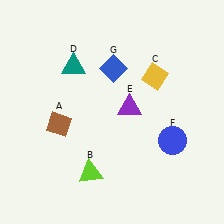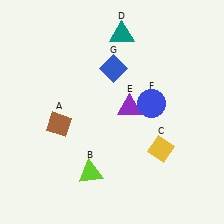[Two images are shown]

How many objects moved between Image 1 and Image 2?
3 objects moved between the two images.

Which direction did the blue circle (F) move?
The blue circle (F) moved up.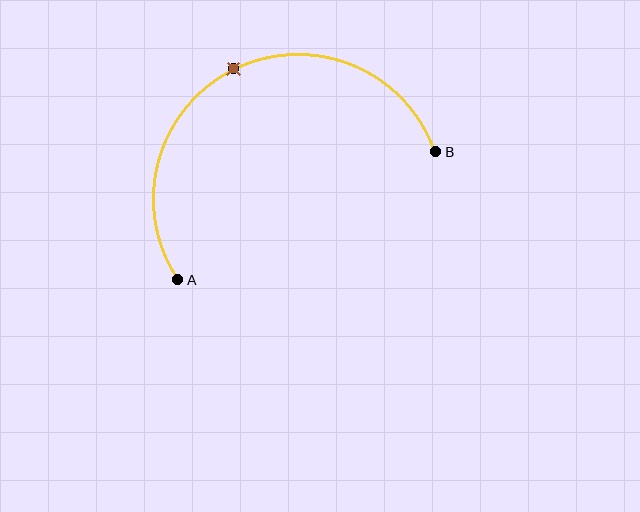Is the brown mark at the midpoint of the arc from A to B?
Yes. The brown mark lies on the arc at equal arc-length from both A and B — it is the arc midpoint.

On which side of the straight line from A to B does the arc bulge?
The arc bulges above the straight line connecting A and B.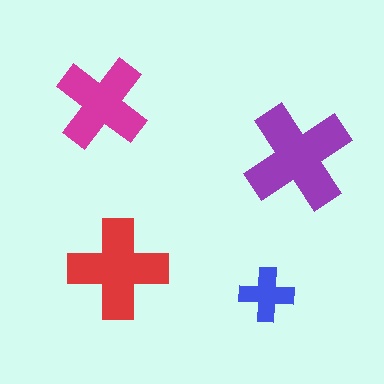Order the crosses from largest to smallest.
the purple one, the red one, the magenta one, the blue one.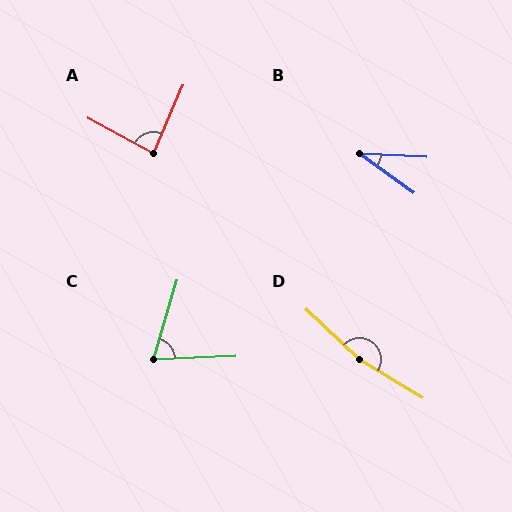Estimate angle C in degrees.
Approximately 71 degrees.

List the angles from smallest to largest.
B (32°), C (71°), A (85°), D (168°).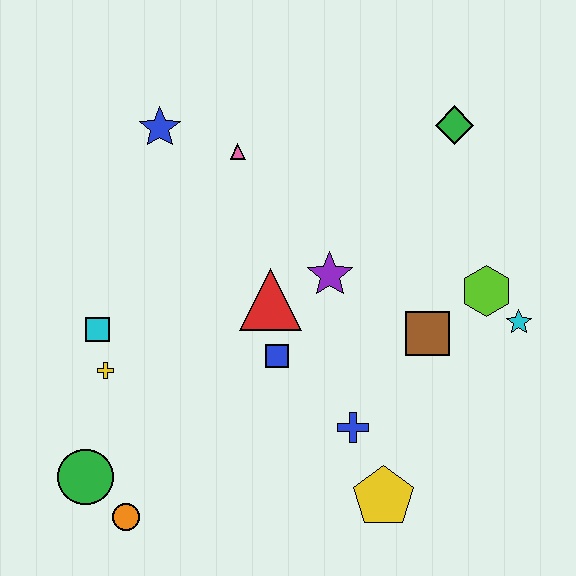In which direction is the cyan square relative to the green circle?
The cyan square is above the green circle.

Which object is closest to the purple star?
The red triangle is closest to the purple star.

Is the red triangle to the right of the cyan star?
No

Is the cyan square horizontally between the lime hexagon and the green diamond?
No